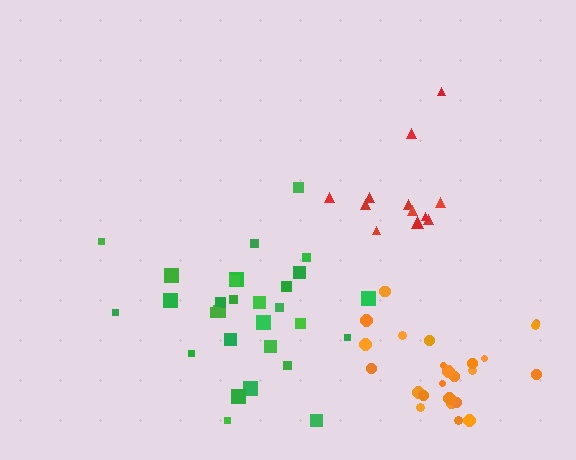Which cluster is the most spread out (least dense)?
Red.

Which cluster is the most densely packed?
Orange.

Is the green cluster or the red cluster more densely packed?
Green.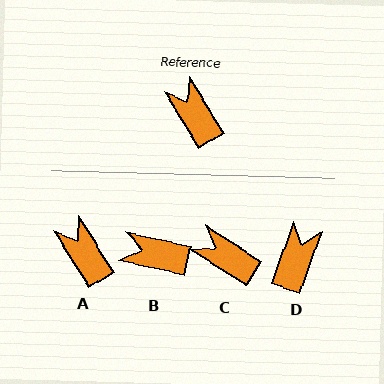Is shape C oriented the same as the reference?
No, it is off by about 25 degrees.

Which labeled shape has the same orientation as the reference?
A.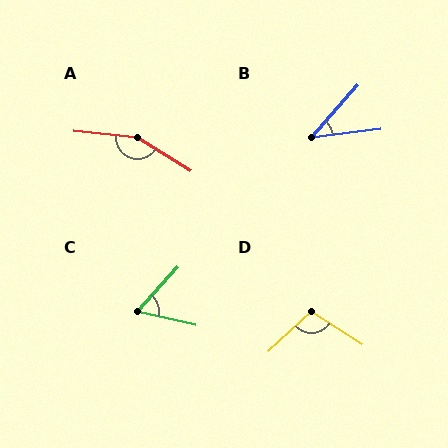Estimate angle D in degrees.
Approximately 104 degrees.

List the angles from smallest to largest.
B (42°), C (62°), D (104°), A (154°).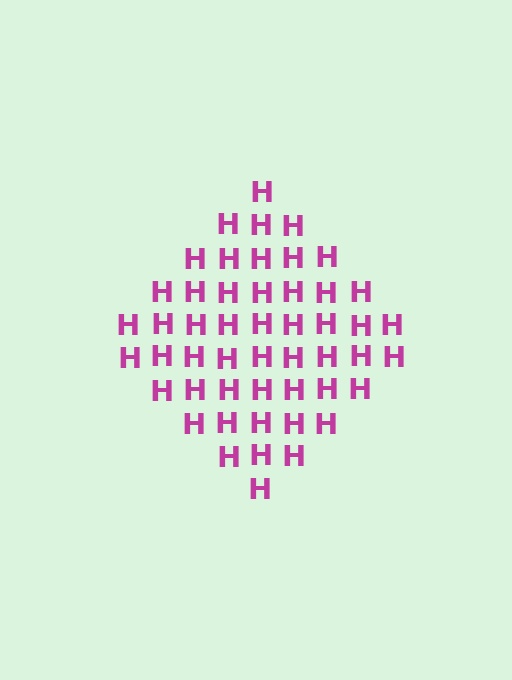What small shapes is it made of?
It is made of small letter H's.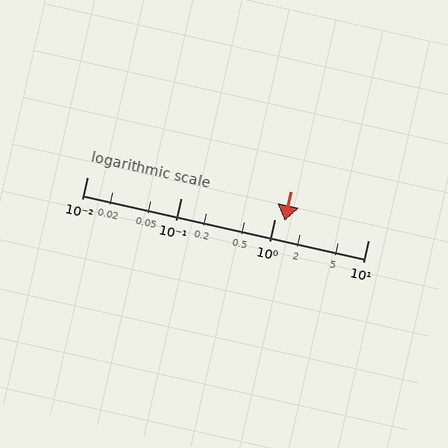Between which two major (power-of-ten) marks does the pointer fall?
The pointer is between 1 and 10.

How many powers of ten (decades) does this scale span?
The scale spans 3 decades, from 0.01 to 10.